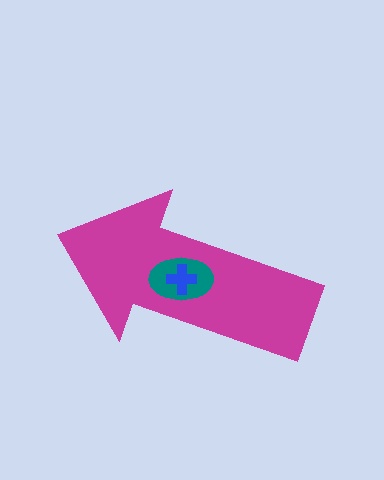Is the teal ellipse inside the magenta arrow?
Yes.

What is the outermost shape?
The magenta arrow.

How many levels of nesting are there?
3.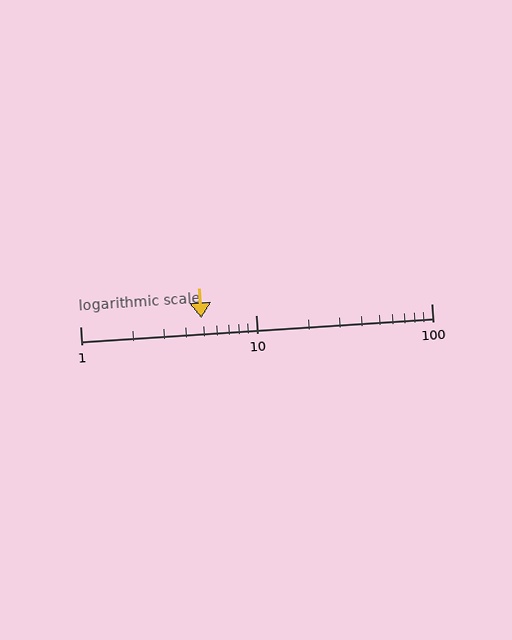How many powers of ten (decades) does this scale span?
The scale spans 2 decades, from 1 to 100.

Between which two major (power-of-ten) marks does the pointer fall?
The pointer is between 1 and 10.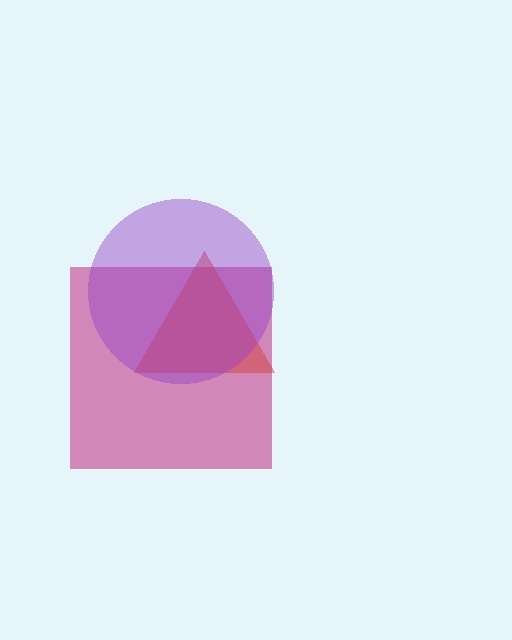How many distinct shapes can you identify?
There are 3 distinct shapes: a magenta square, a red triangle, a purple circle.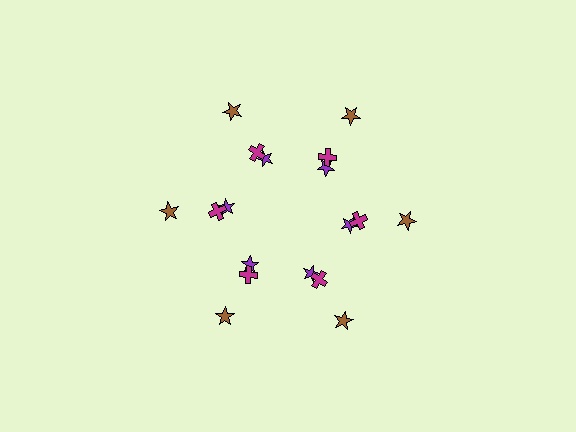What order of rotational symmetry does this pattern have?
This pattern has 6-fold rotational symmetry.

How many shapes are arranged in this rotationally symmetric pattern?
There are 18 shapes, arranged in 6 groups of 3.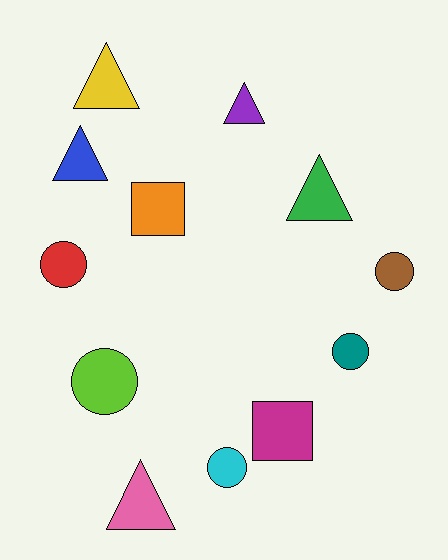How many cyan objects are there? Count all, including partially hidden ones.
There is 1 cyan object.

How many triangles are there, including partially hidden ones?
There are 5 triangles.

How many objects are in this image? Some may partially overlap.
There are 12 objects.